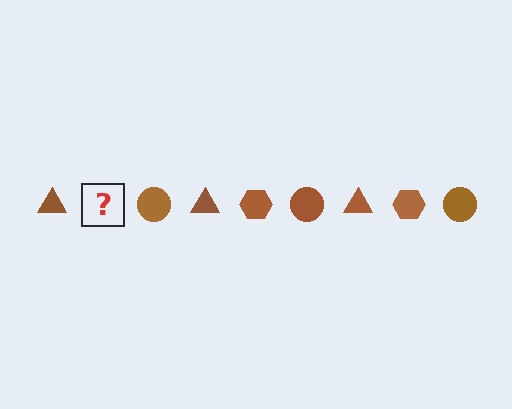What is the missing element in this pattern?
The missing element is a brown hexagon.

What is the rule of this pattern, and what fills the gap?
The rule is that the pattern cycles through triangle, hexagon, circle shapes in brown. The gap should be filled with a brown hexagon.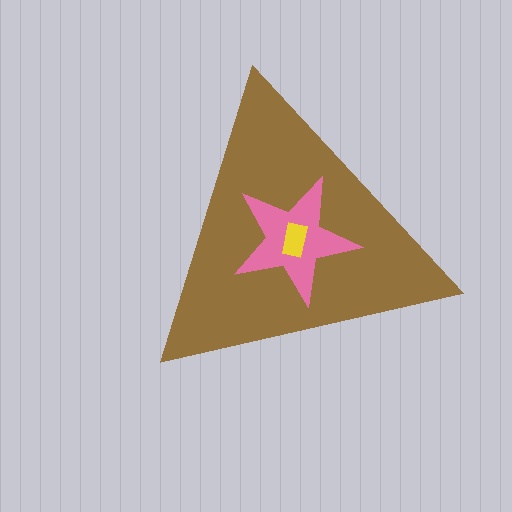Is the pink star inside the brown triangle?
Yes.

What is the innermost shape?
The yellow rectangle.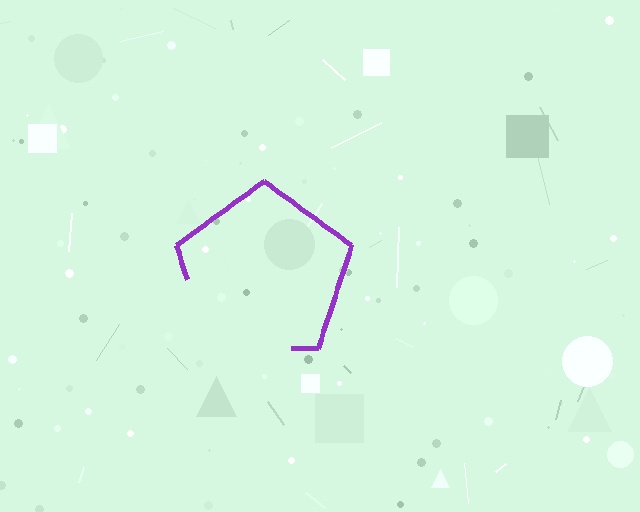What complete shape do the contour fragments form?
The contour fragments form a pentagon.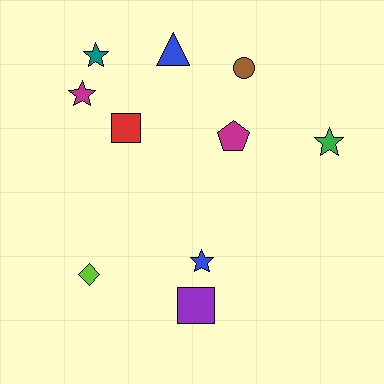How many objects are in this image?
There are 10 objects.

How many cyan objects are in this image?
There are no cyan objects.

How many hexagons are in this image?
There are no hexagons.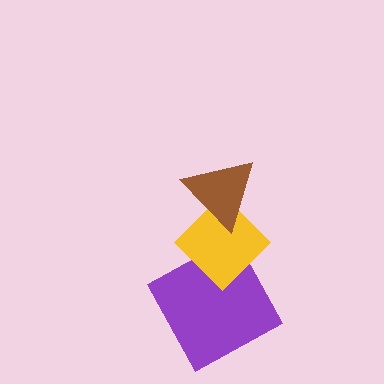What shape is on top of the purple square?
The yellow diamond is on top of the purple square.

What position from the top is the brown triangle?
The brown triangle is 1st from the top.